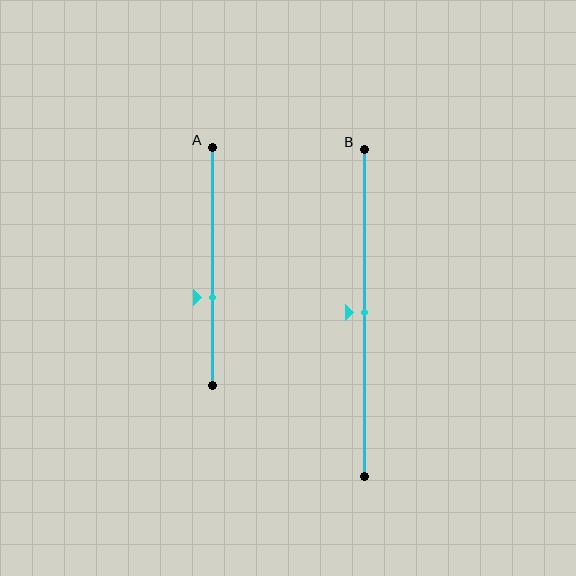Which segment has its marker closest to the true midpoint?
Segment B has its marker closest to the true midpoint.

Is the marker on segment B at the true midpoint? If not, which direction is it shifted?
Yes, the marker on segment B is at the true midpoint.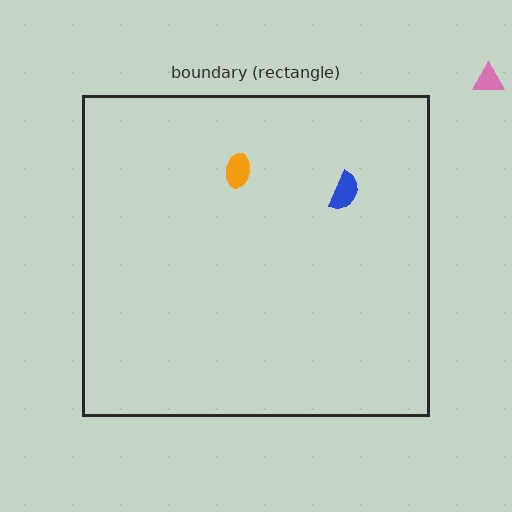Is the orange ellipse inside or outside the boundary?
Inside.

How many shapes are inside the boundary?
2 inside, 1 outside.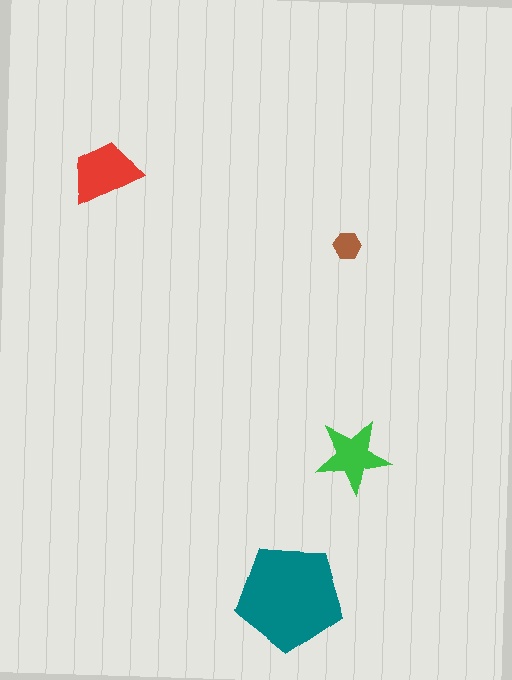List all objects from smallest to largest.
The brown hexagon, the green star, the red trapezoid, the teal pentagon.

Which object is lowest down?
The teal pentagon is bottommost.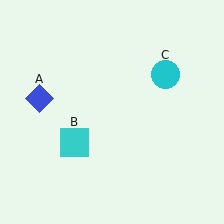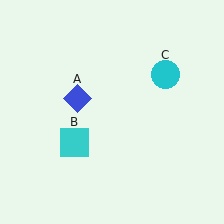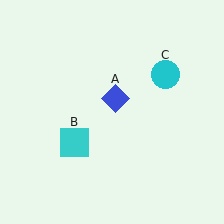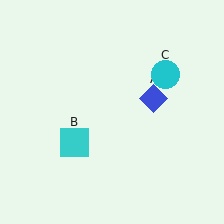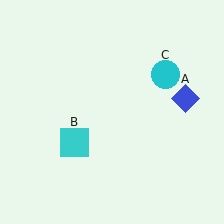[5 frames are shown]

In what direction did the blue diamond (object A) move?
The blue diamond (object A) moved right.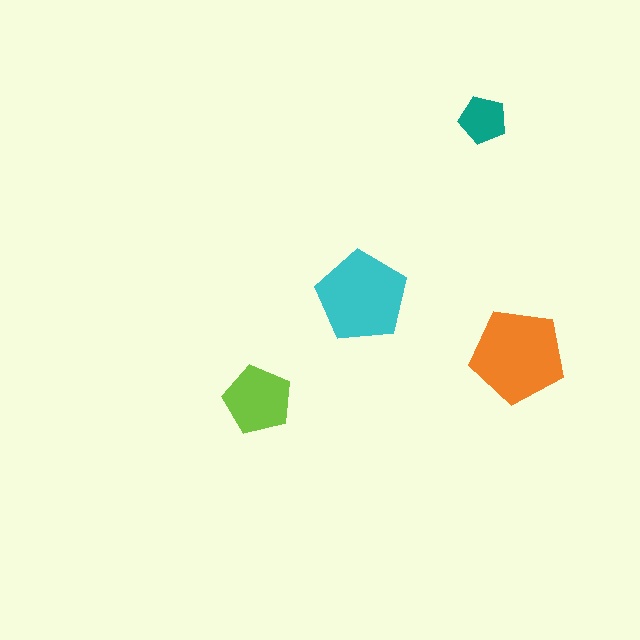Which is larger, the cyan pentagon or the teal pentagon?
The cyan one.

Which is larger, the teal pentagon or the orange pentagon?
The orange one.